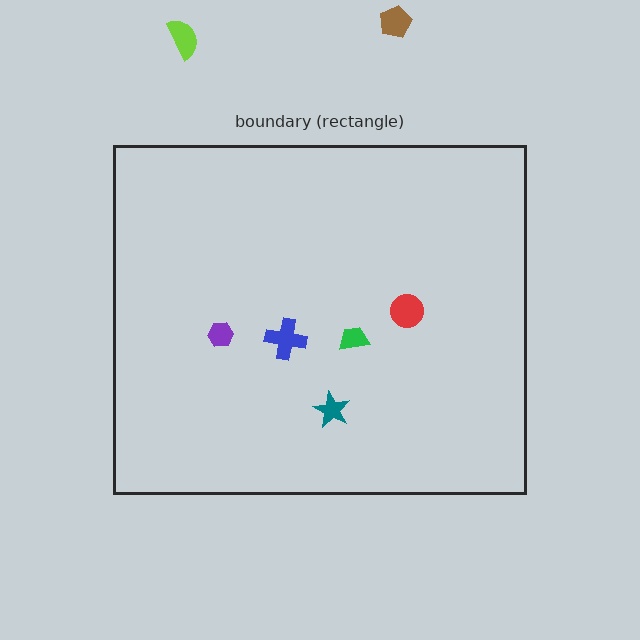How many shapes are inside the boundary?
5 inside, 2 outside.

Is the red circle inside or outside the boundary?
Inside.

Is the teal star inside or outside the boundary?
Inside.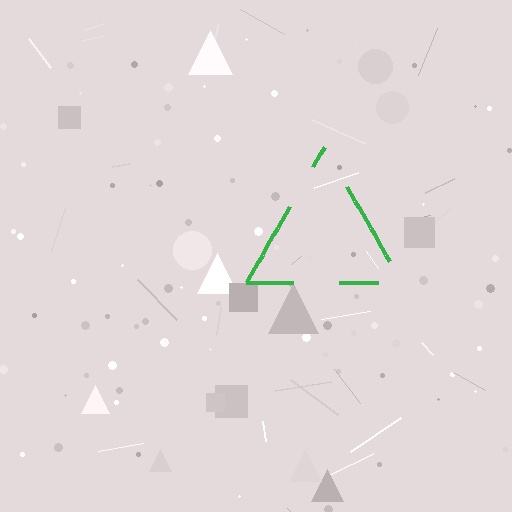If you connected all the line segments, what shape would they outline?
They would outline a triangle.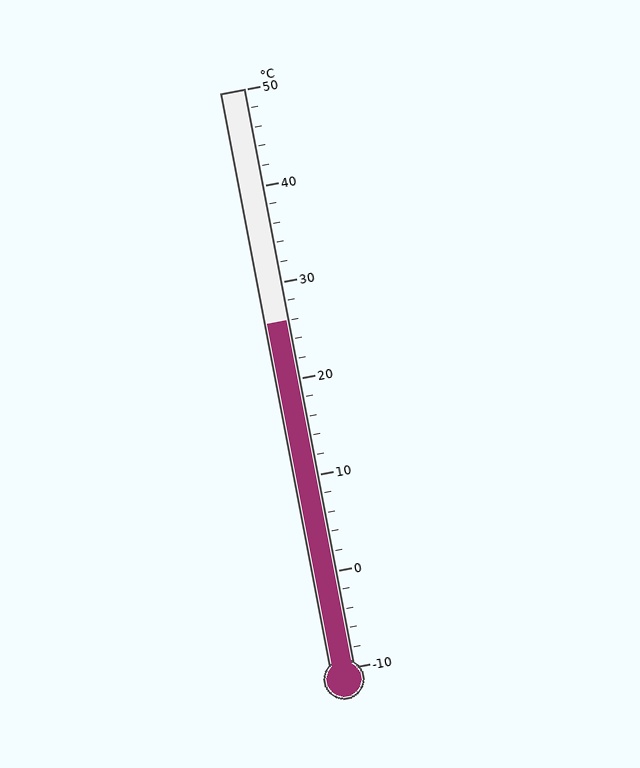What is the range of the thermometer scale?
The thermometer scale ranges from -10°C to 50°C.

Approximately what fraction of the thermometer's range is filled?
The thermometer is filled to approximately 60% of its range.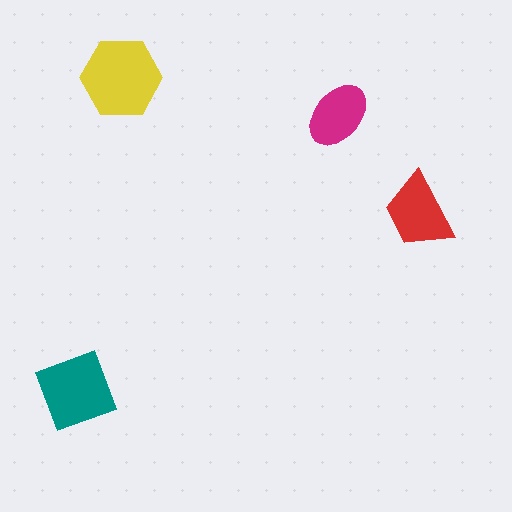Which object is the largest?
The yellow hexagon.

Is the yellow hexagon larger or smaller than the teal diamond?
Larger.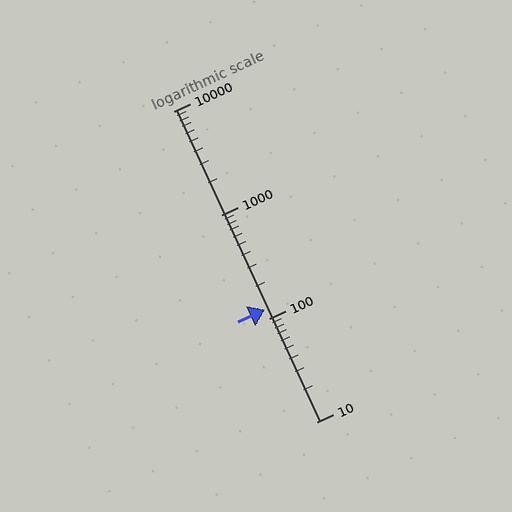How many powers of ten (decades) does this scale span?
The scale spans 3 decades, from 10 to 10000.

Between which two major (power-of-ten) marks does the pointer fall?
The pointer is between 100 and 1000.